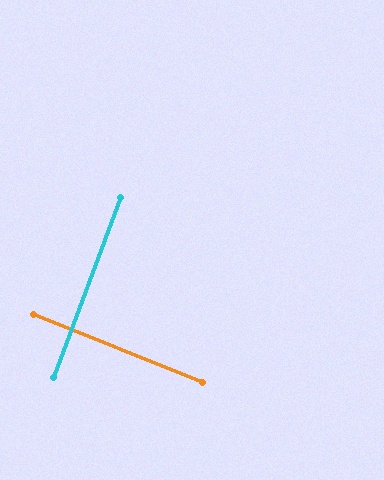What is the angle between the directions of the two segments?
Approximately 88 degrees.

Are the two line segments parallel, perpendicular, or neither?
Perpendicular — they meet at approximately 88°.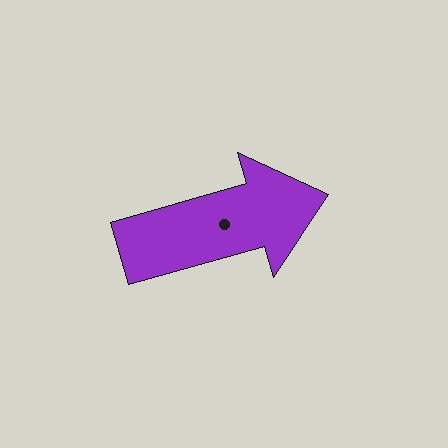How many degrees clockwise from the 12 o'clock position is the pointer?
Approximately 74 degrees.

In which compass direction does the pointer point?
East.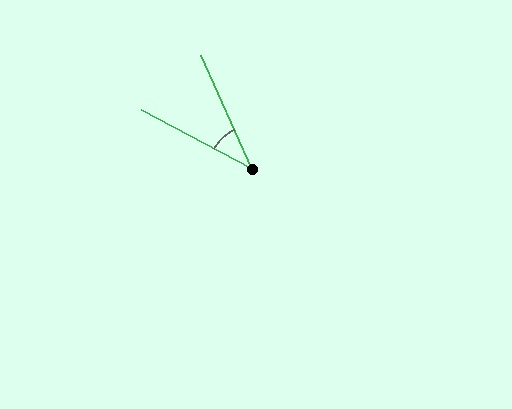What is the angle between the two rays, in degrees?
Approximately 38 degrees.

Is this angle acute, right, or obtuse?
It is acute.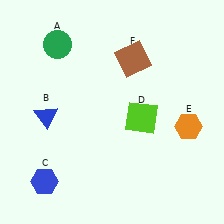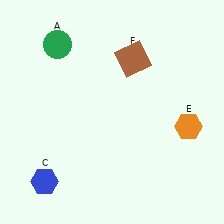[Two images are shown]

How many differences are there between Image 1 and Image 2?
There are 2 differences between the two images.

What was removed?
The blue triangle (B), the lime square (D) were removed in Image 2.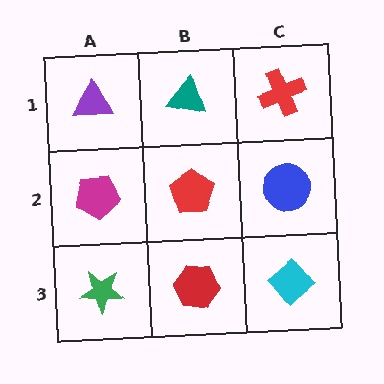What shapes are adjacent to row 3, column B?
A red pentagon (row 2, column B), a green star (row 3, column A), a cyan diamond (row 3, column C).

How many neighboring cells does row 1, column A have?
2.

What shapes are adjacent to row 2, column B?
A teal triangle (row 1, column B), a red hexagon (row 3, column B), a magenta pentagon (row 2, column A), a blue circle (row 2, column C).